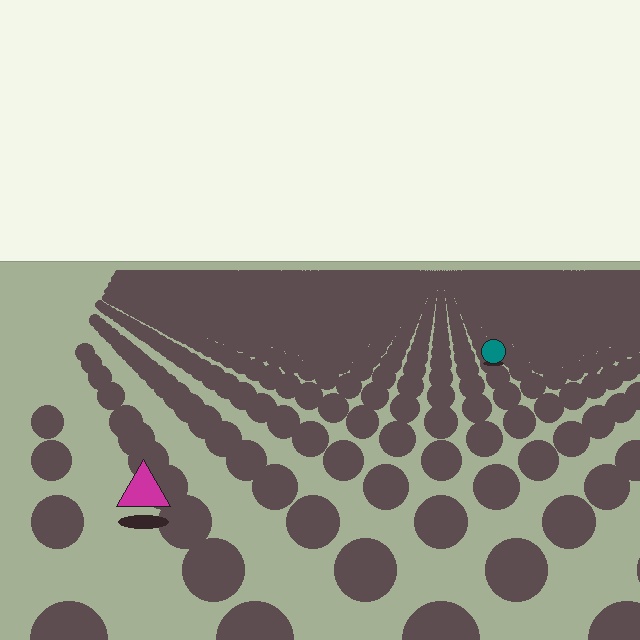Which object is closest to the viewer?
The magenta triangle is closest. The texture marks near it are larger and more spread out.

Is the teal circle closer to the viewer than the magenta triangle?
No. The magenta triangle is closer — you can tell from the texture gradient: the ground texture is coarser near it.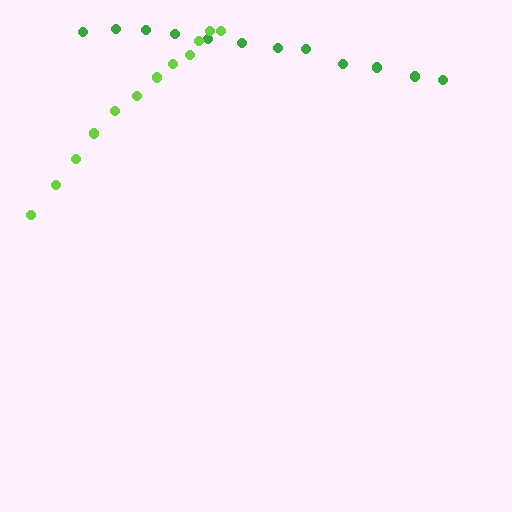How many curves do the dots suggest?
There are 2 distinct paths.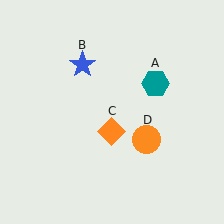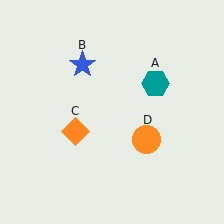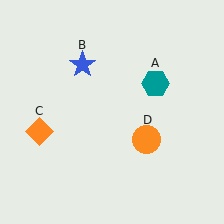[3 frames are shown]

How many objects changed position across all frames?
1 object changed position: orange diamond (object C).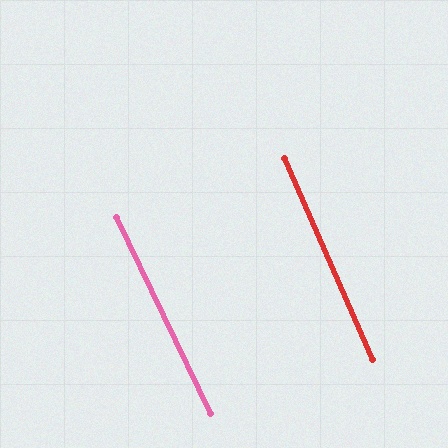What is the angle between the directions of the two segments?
Approximately 2 degrees.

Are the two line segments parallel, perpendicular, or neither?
Parallel — their directions differ by only 2.0°.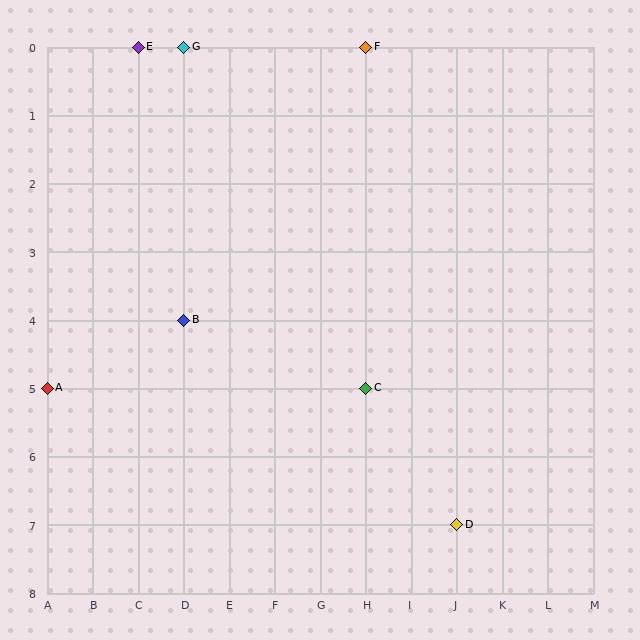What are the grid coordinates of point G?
Point G is at grid coordinates (D, 0).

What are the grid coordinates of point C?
Point C is at grid coordinates (H, 5).